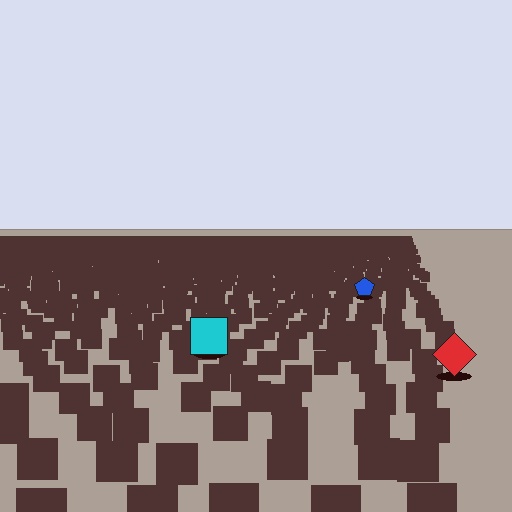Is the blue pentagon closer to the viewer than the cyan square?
No. The cyan square is closer — you can tell from the texture gradient: the ground texture is coarser near it.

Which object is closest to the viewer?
The red diamond is closest. The texture marks near it are larger and more spread out.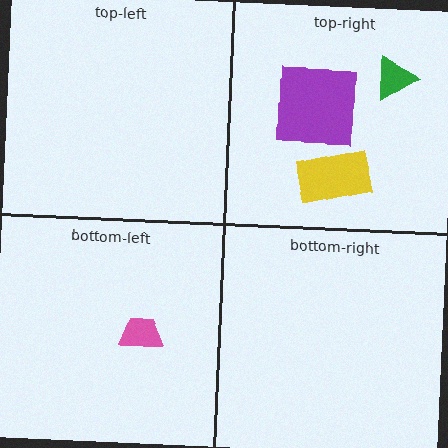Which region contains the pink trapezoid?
The bottom-left region.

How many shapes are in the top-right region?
3.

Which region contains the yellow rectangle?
The top-right region.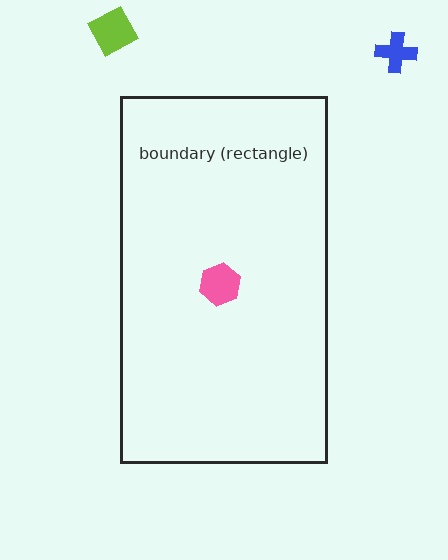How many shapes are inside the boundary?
1 inside, 2 outside.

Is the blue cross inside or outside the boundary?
Outside.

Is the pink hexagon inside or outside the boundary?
Inside.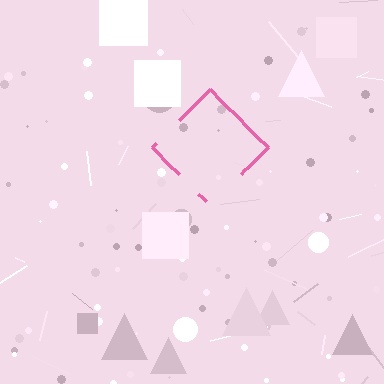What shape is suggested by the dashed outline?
The dashed outline suggests a diamond.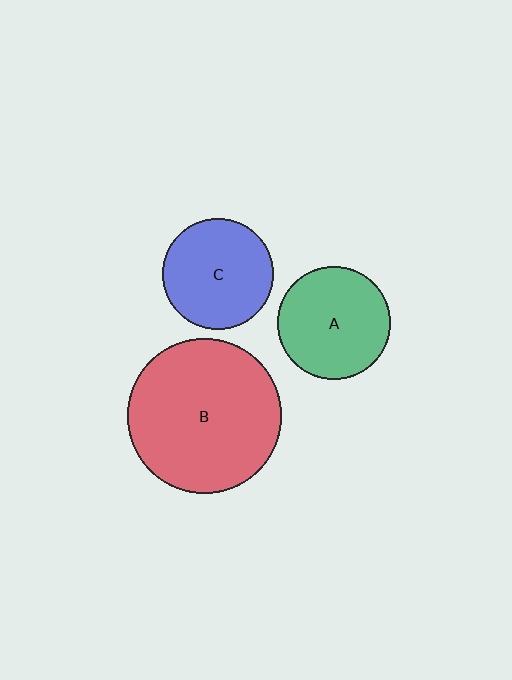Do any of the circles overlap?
No, none of the circles overlap.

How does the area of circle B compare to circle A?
Approximately 1.9 times.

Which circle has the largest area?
Circle B (red).